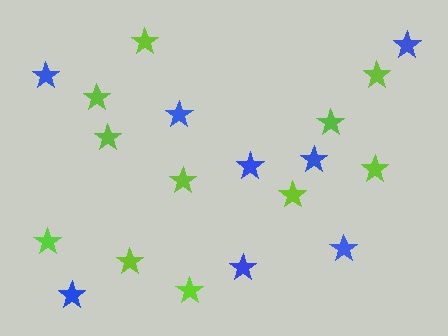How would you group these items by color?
There are 2 groups: one group of lime stars (11) and one group of blue stars (8).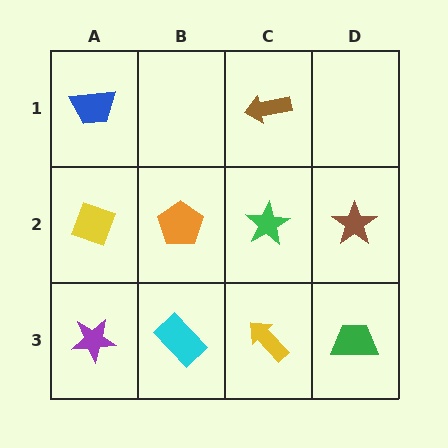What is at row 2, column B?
An orange pentagon.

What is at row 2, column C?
A green star.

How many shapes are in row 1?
2 shapes.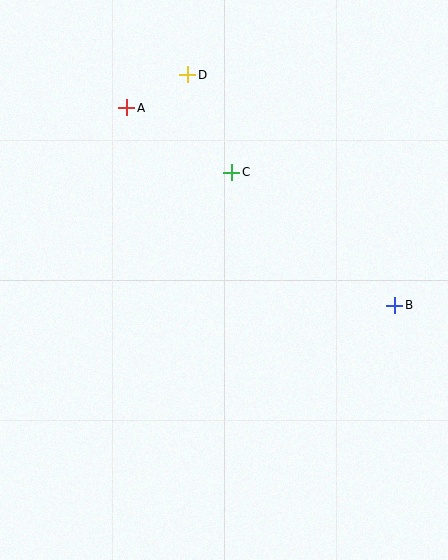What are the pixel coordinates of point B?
Point B is at (395, 305).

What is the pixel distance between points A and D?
The distance between A and D is 69 pixels.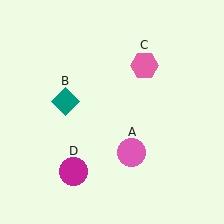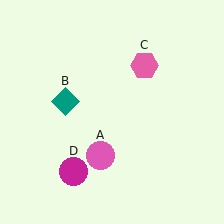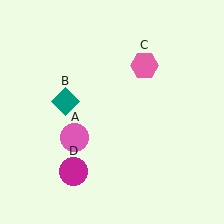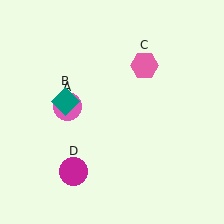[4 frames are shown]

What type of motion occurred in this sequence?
The pink circle (object A) rotated clockwise around the center of the scene.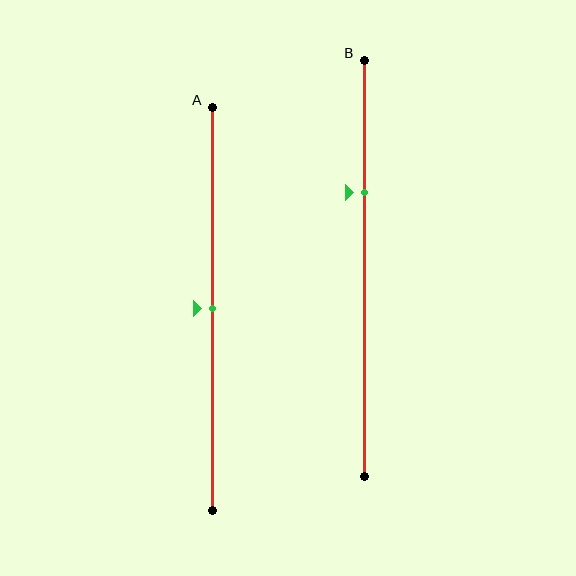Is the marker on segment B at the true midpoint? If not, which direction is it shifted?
No, the marker on segment B is shifted upward by about 18% of the segment length.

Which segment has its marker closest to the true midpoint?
Segment A has its marker closest to the true midpoint.